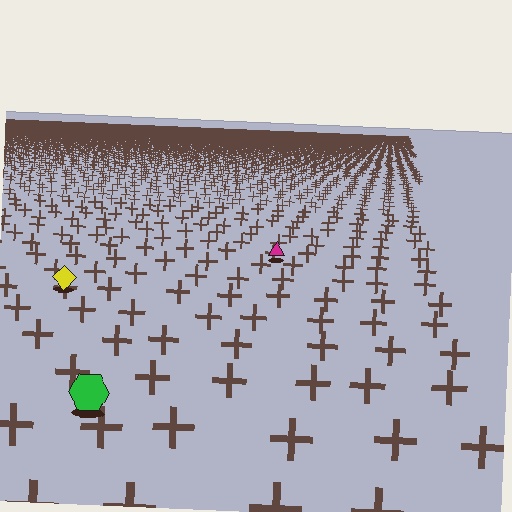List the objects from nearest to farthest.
From nearest to farthest: the green hexagon, the yellow diamond, the magenta triangle.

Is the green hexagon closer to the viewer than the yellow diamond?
Yes. The green hexagon is closer — you can tell from the texture gradient: the ground texture is coarser near it.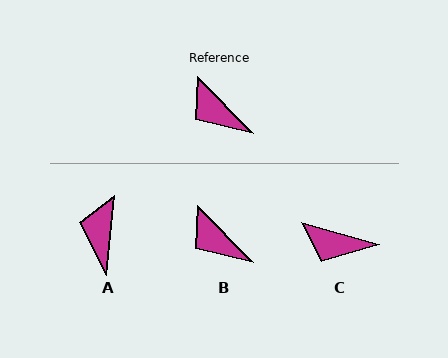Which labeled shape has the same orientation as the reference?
B.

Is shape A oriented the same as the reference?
No, it is off by about 50 degrees.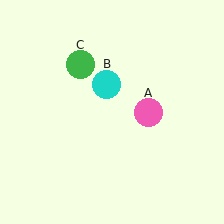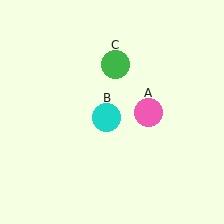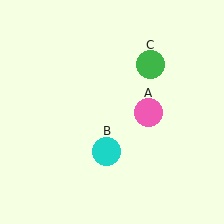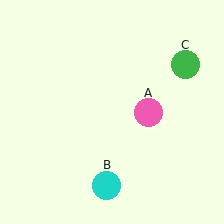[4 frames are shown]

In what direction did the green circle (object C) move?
The green circle (object C) moved right.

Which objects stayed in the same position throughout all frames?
Pink circle (object A) remained stationary.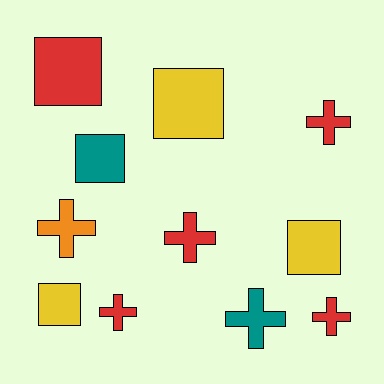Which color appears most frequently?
Red, with 5 objects.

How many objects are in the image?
There are 11 objects.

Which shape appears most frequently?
Cross, with 6 objects.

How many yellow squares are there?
There are 3 yellow squares.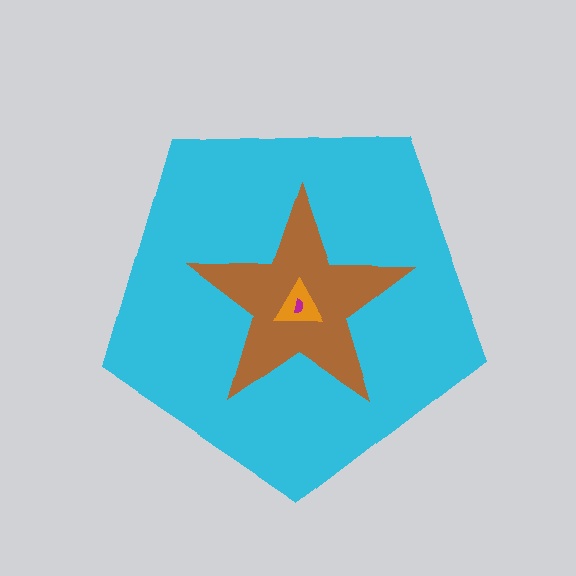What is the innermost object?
The magenta semicircle.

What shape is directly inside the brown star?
The orange triangle.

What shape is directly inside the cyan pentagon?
The brown star.